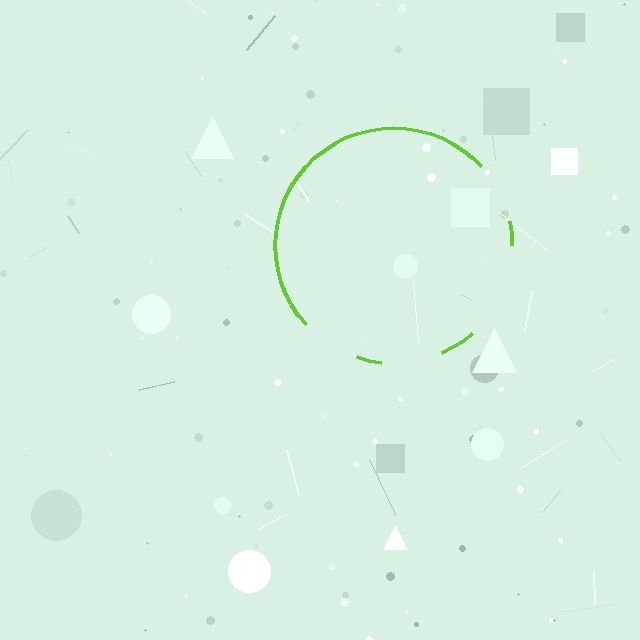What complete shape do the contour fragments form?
The contour fragments form a circle.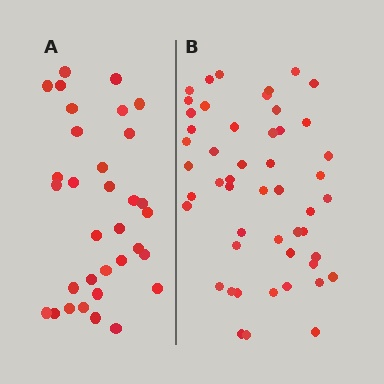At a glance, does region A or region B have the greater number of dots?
Region B (the right region) has more dots.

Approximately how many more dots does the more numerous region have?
Region B has approximately 15 more dots than region A.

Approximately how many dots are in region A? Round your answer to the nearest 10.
About 30 dots. (The exact count is 33, which rounds to 30.)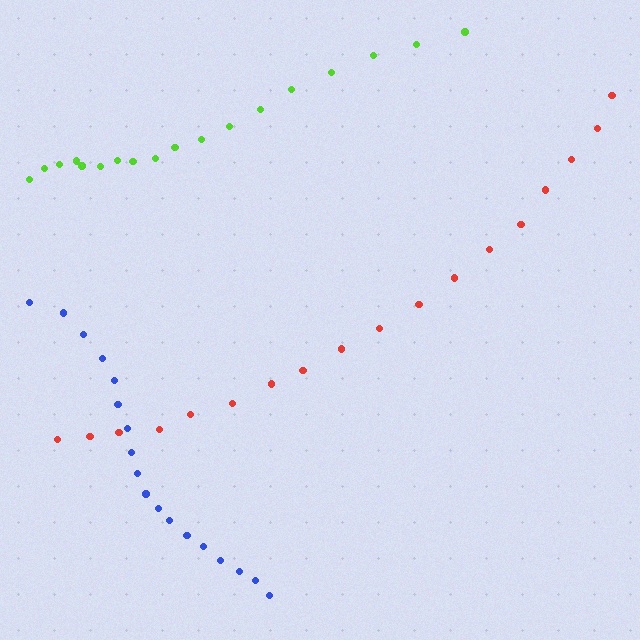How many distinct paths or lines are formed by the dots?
There are 3 distinct paths.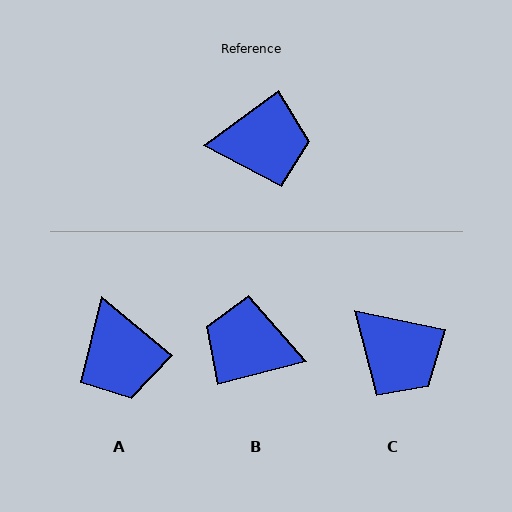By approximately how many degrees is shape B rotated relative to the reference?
Approximately 159 degrees counter-clockwise.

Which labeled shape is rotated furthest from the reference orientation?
B, about 159 degrees away.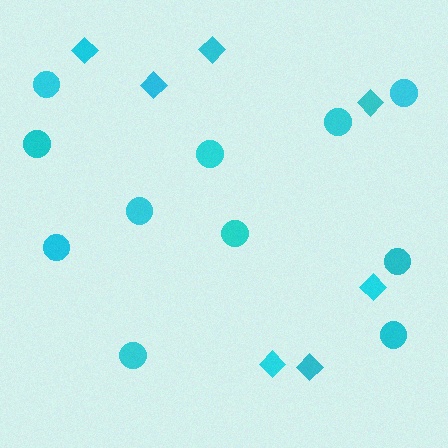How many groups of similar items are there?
There are 2 groups: one group of circles (11) and one group of diamonds (7).